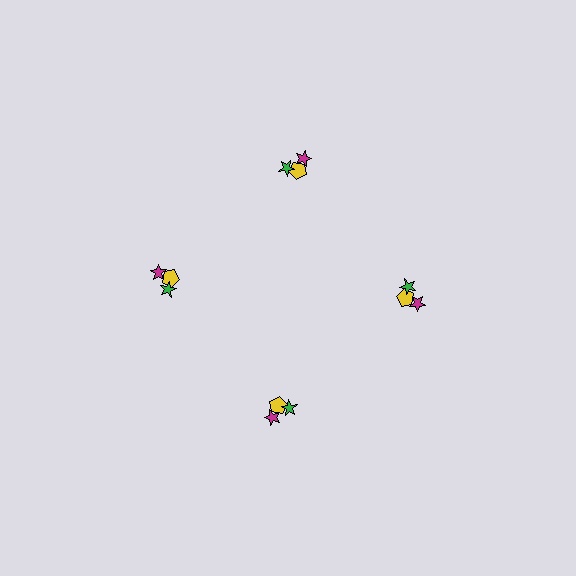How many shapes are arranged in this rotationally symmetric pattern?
There are 12 shapes, arranged in 4 groups of 3.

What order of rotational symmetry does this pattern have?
This pattern has 4-fold rotational symmetry.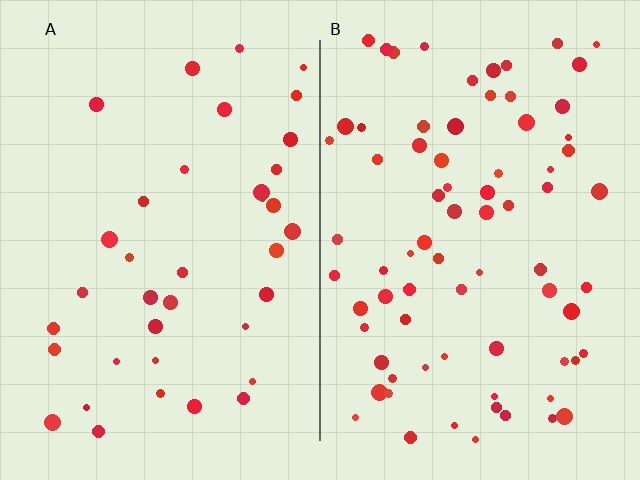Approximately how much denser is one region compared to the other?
Approximately 2.0× — region B over region A.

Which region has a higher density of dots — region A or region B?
B (the right).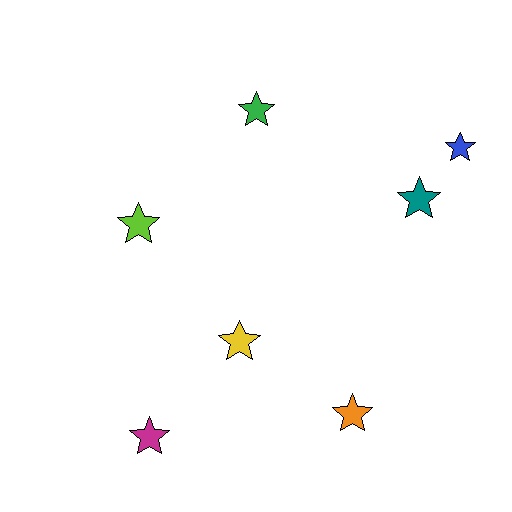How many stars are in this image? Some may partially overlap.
There are 7 stars.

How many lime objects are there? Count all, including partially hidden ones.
There is 1 lime object.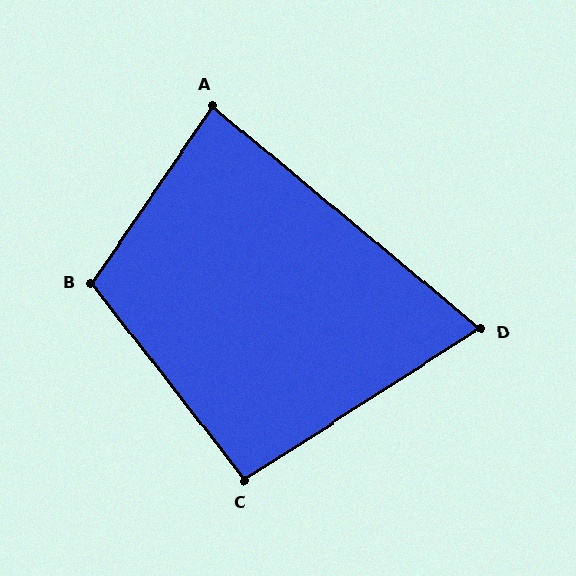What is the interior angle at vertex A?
Approximately 85 degrees (acute).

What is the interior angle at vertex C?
Approximately 95 degrees (obtuse).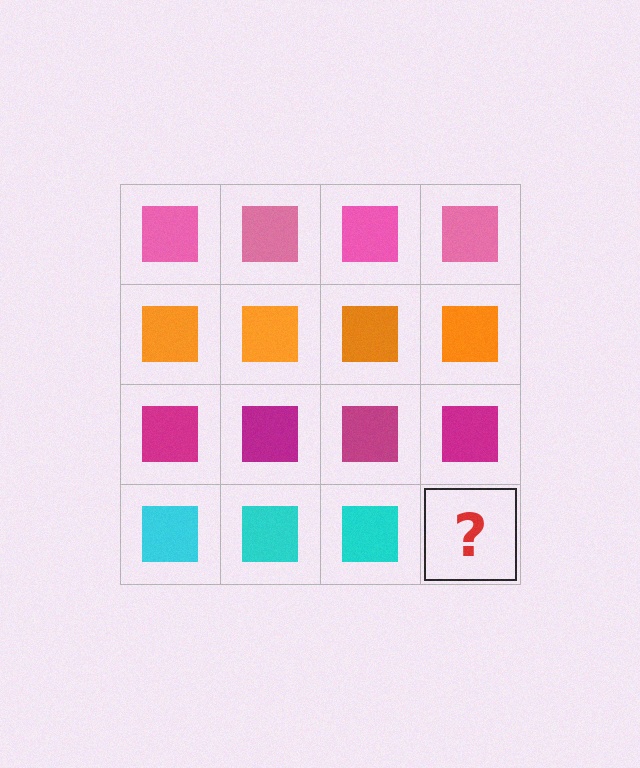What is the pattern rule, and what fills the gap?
The rule is that each row has a consistent color. The gap should be filled with a cyan square.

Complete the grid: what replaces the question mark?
The question mark should be replaced with a cyan square.